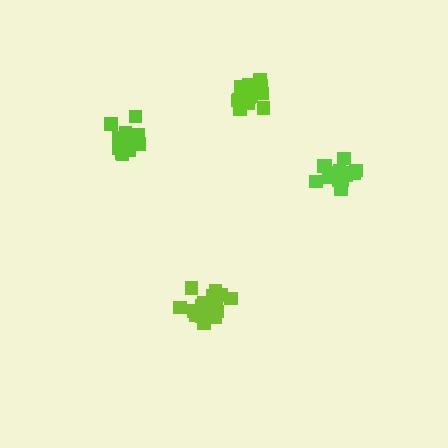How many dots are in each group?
Group 1: 20 dots, Group 2: 19 dots, Group 3: 16 dots, Group 4: 16 dots (71 total).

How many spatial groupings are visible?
There are 4 spatial groupings.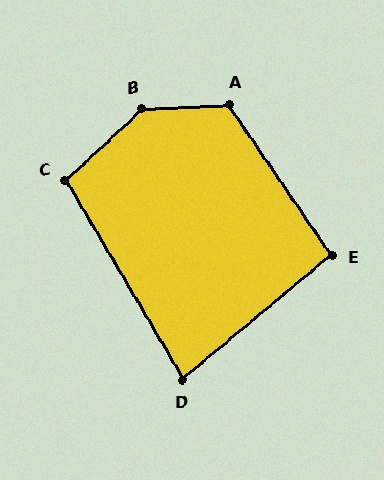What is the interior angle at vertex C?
Approximately 102 degrees (obtuse).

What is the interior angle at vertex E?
Approximately 96 degrees (obtuse).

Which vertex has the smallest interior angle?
D, at approximately 80 degrees.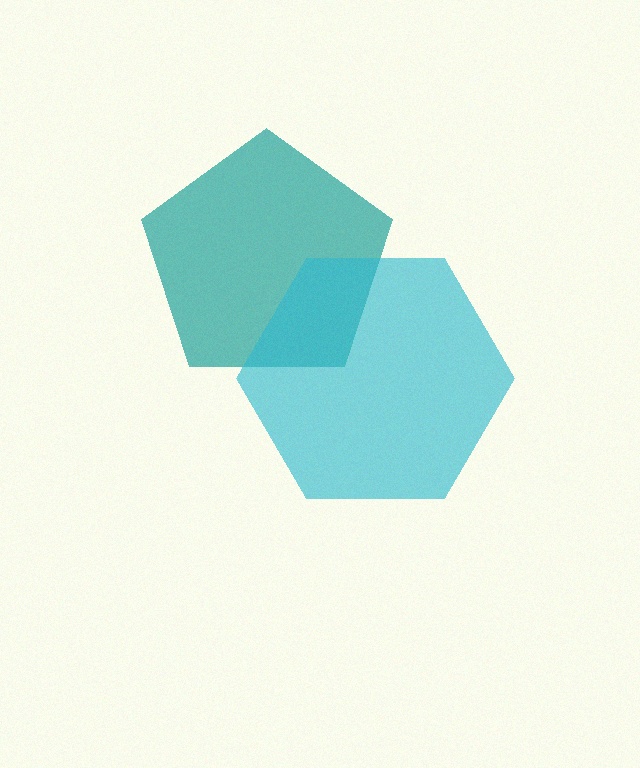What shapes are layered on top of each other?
The layered shapes are: a teal pentagon, a cyan hexagon.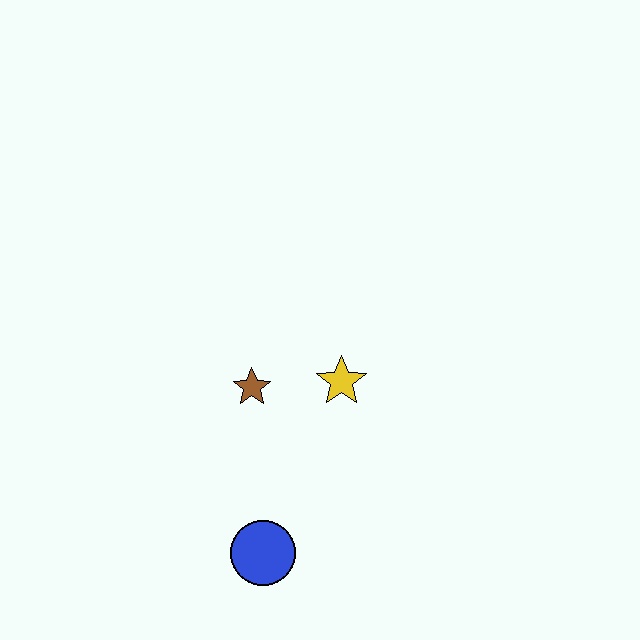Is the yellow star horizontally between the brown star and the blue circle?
No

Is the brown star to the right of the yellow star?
No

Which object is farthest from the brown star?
The blue circle is farthest from the brown star.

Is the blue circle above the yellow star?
No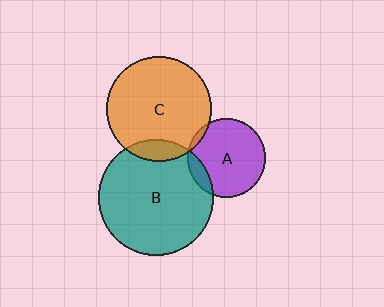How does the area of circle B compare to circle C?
Approximately 1.2 times.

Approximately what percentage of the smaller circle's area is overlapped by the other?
Approximately 10%.